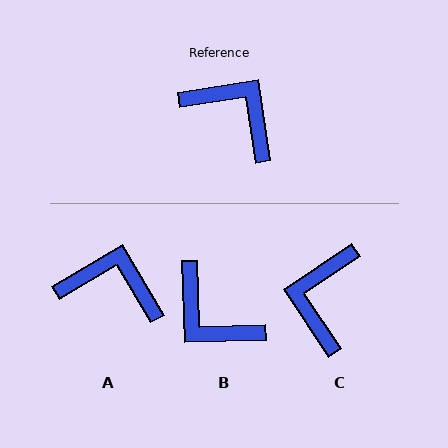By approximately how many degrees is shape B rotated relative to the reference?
Approximately 173 degrees counter-clockwise.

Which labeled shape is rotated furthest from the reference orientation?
B, about 173 degrees away.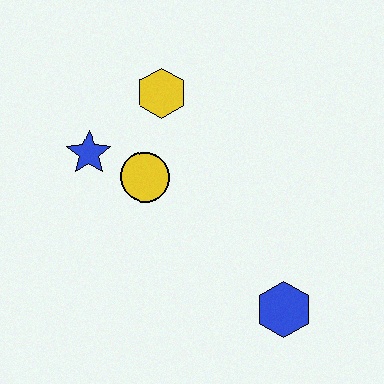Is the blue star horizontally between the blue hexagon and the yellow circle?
No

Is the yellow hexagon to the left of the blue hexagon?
Yes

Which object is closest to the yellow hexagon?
The yellow circle is closest to the yellow hexagon.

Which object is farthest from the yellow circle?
The blue hexagon is farthest from the yellow circle.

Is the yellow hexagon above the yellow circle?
Yes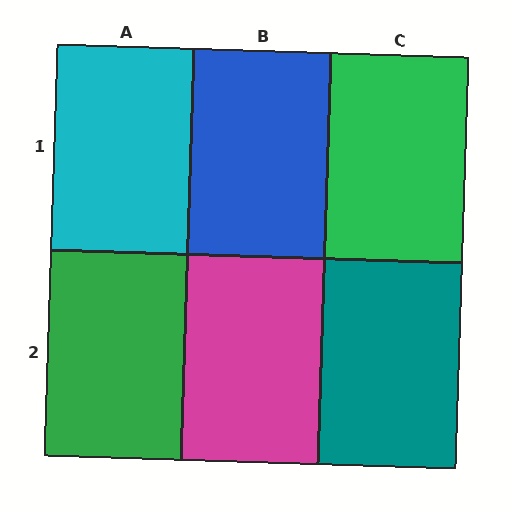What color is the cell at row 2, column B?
Magenta.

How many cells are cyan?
1 cell is cyan.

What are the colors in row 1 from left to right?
Cyan, blue, green.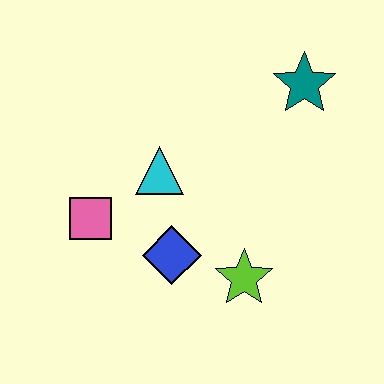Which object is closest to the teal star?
The cyan triangle is closest to the teal star.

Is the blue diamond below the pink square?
Yes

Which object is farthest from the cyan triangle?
The teal star is farthest from the cyan triangle.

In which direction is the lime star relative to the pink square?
The lime star is to the right of the pink square.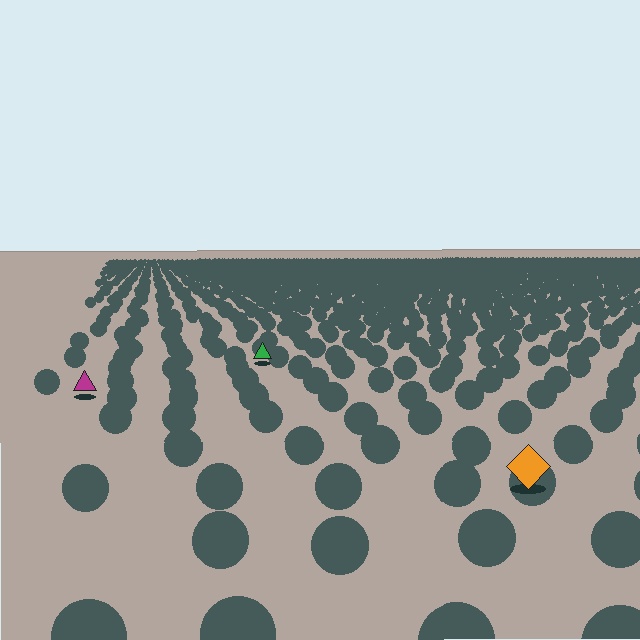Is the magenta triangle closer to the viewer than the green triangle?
Yes. The magenta triangle is closer — you can tell from the texture gradient: the ground texture is coarser near it.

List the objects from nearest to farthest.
From nearest to farthest: the orange diamond, the magenta triangle, the green triangle.